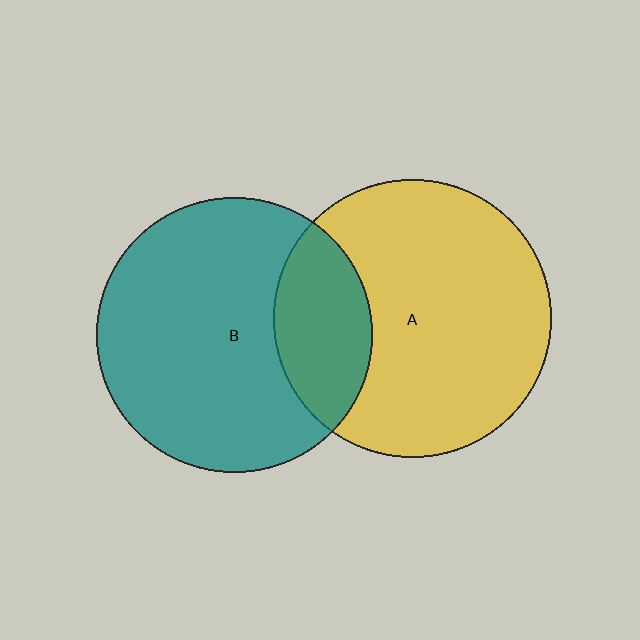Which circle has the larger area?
Circle A (yellow).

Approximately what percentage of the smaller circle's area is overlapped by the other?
Approximately 25%.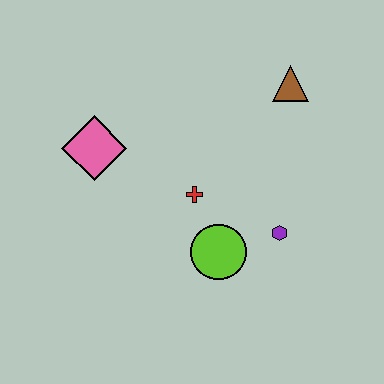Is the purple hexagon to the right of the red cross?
Yes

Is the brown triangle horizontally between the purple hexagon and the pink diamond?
No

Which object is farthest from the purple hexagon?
The pink diamond is farthest from the purple hexagon.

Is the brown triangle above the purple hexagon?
Yes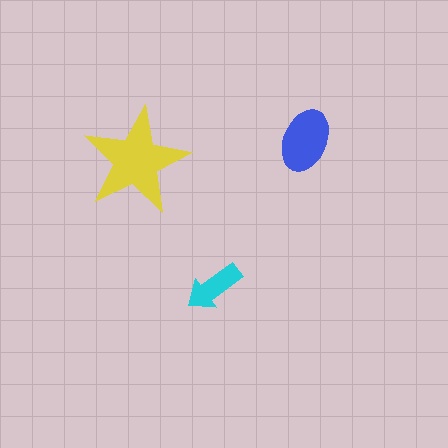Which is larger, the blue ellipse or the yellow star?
The yellow star.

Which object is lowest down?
The cyan arrow is bottommost.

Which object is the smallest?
The cyan arrow.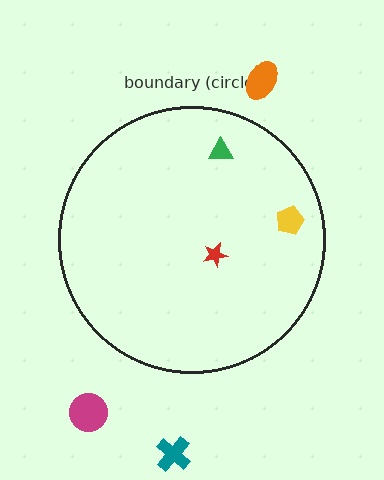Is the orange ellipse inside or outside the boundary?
Outside.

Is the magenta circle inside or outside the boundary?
Outside.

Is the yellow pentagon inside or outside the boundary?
Inside.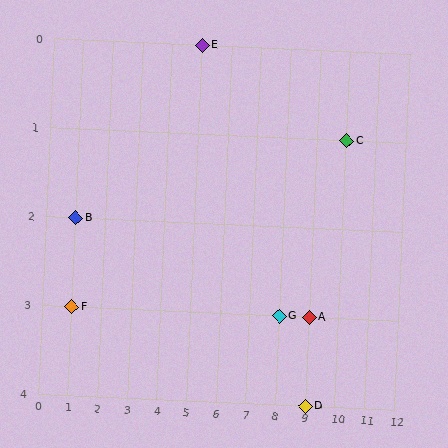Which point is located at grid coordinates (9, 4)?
Point D is at (9, 4).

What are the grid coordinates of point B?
Point B is at grid coordinates (1, 2).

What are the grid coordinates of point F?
Point F is at grid coordinates (1, 3).